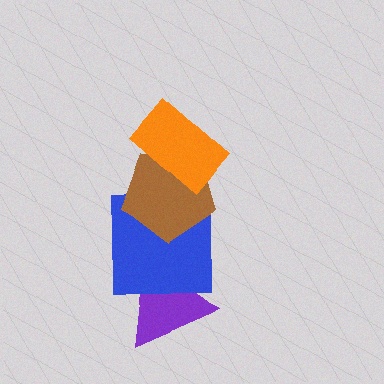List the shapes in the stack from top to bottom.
From top to bottom: the orange rectangle, the brown pentagon, the blue square, the purple triangle.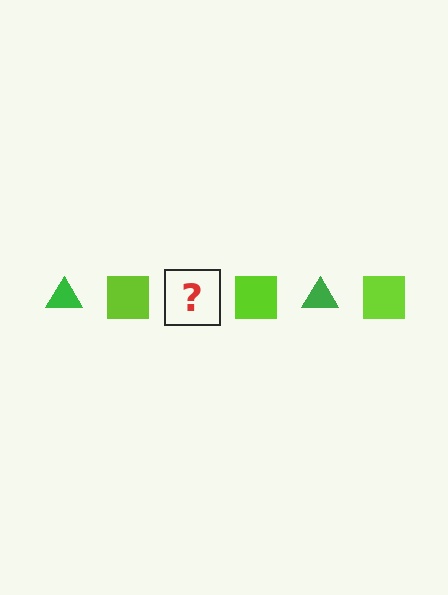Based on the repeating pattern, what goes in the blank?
The blank should be a green triangle.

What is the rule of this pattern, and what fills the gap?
The rule is that the pattern alternates between green triangle and lime square. The gap should be filled with a green triangle.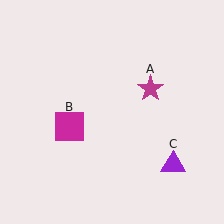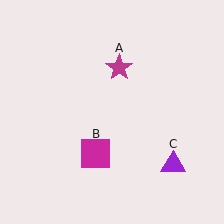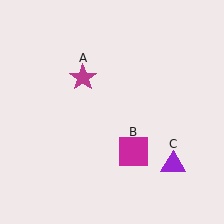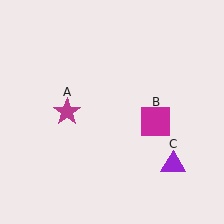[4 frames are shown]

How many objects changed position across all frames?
2 objects changed position: magenta star (object A), magenta square (object B).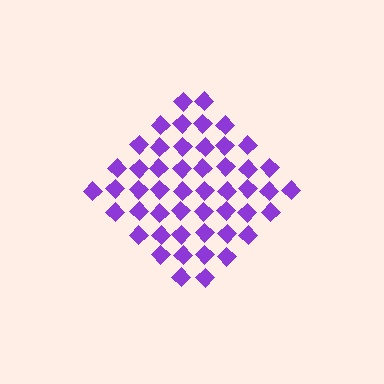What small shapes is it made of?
It is made of small diamonds.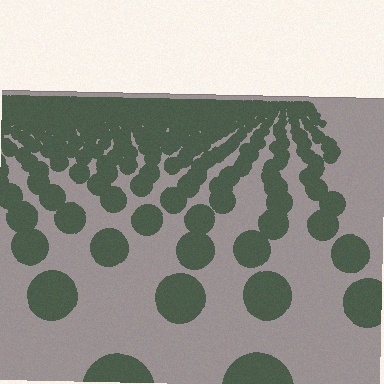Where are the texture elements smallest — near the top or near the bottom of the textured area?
Near the top.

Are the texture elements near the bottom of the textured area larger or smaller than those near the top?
Larger. Near the bottom, elements are closer to the viewer and appear at a bigger on-screen size.